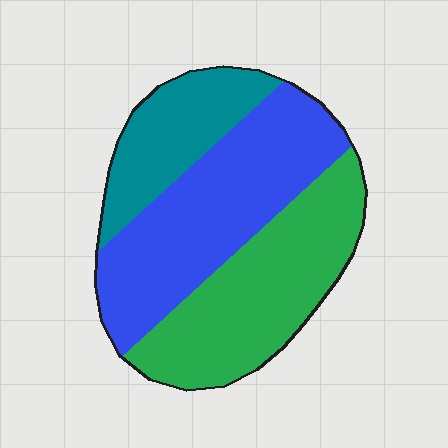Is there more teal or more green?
Green.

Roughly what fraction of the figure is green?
Green covers about 40% of the figure.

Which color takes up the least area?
Teal, at roughly 20%.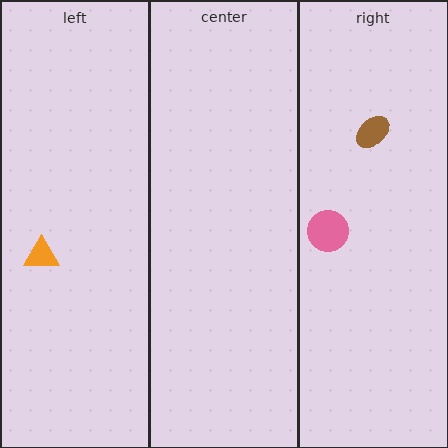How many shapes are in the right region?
2.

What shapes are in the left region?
The orange triangle.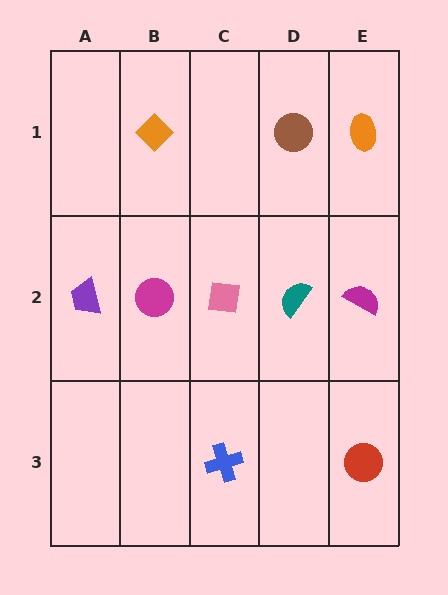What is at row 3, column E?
A red circle.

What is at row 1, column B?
An orange diamond.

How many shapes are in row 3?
2 shapes.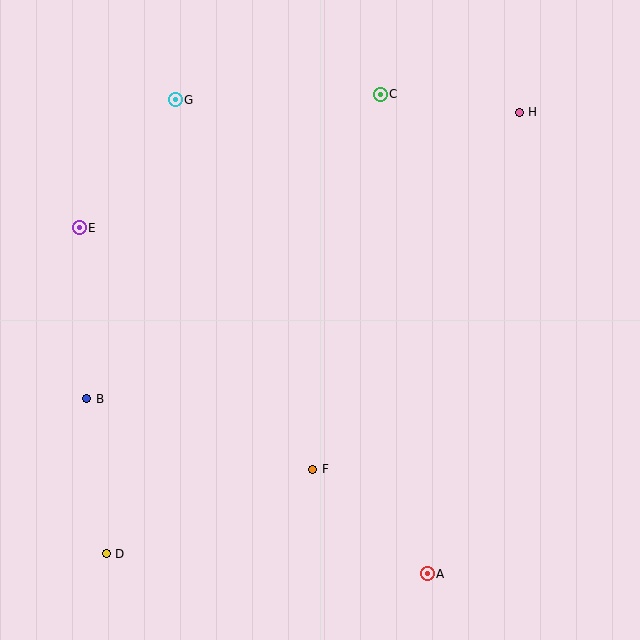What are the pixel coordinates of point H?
Point H is at (519, 112).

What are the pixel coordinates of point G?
Point G is at (175, 100).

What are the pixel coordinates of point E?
Point E is at (79, 228).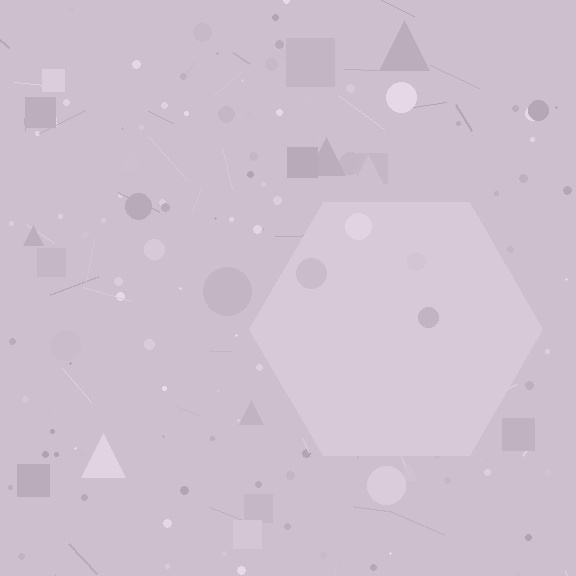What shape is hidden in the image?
A hexagon is hidden in the image.